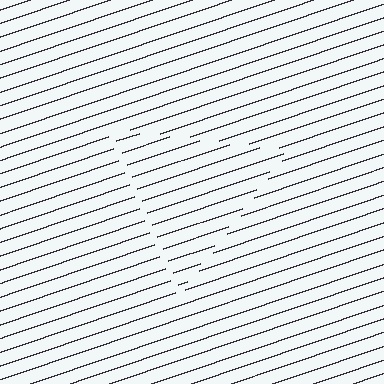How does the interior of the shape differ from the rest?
The interior of the shape contains the same grating, shifted by half a period — the contour is defined by the phase discontinuity where line-ends from the inner and outer gratings abut.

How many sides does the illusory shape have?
3 sides — the line-ends trace a triangle.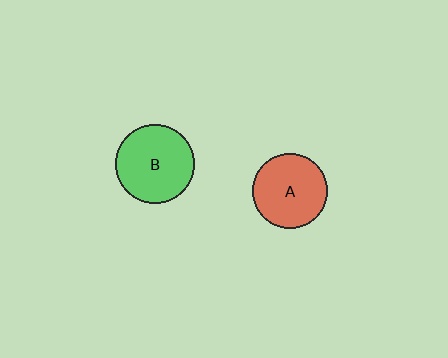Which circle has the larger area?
Circle B (green).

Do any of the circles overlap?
No, none of the circles overlap.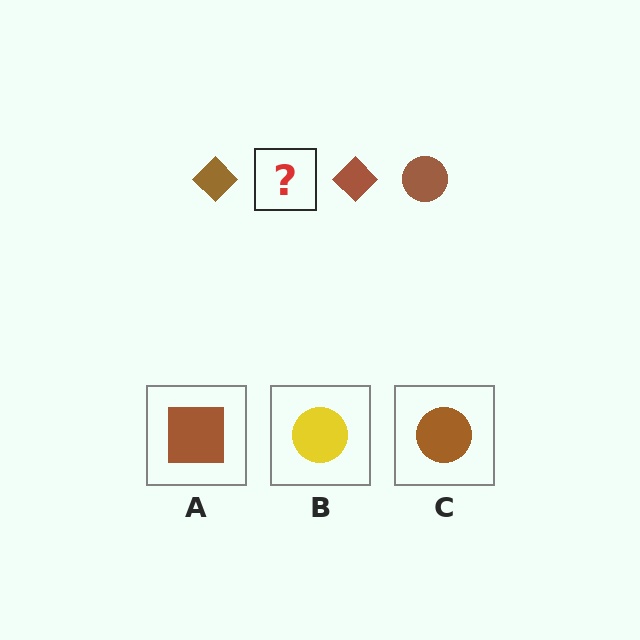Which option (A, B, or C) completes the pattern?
C.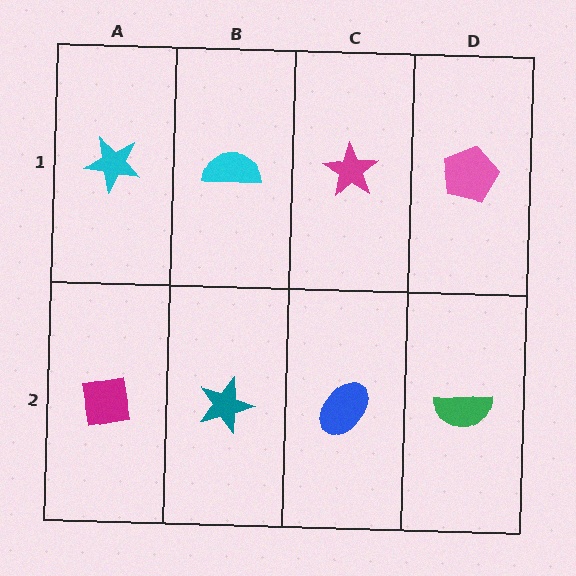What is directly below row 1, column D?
A green semicircle.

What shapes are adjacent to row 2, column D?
A pink pentagon (row 1, column D), a blue ellipse (row 2, column C).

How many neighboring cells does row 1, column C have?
3.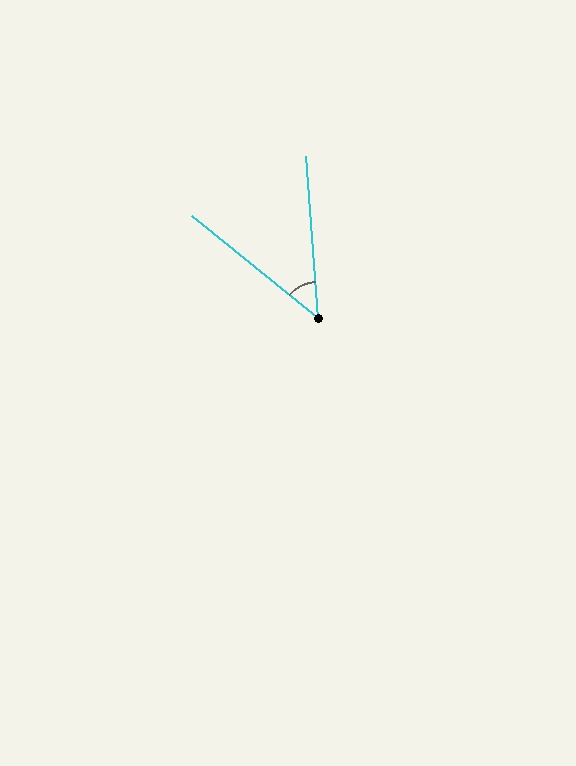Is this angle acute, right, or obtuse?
It is acute.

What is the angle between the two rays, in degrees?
Approximately 47 degrees.